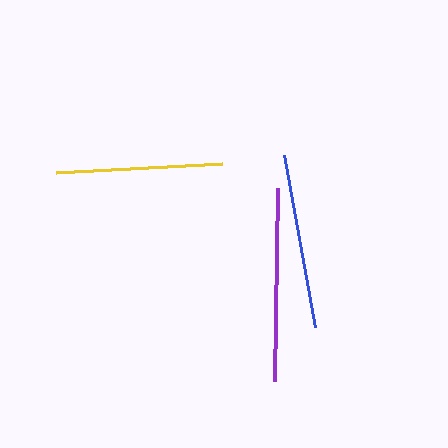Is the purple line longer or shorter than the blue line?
The purple line is longer than the blue line.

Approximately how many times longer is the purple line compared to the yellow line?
The purple line is approximately 1.2 times the length of the yellow line.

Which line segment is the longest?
The purple line is the longest at approximately 193 pixels.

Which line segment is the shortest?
The yellow line is the shortest at approximately 167 pixels.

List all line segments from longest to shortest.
From longest to shortest: purple, blue, yellow.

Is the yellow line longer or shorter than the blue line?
The blue line is longer than the yellow line.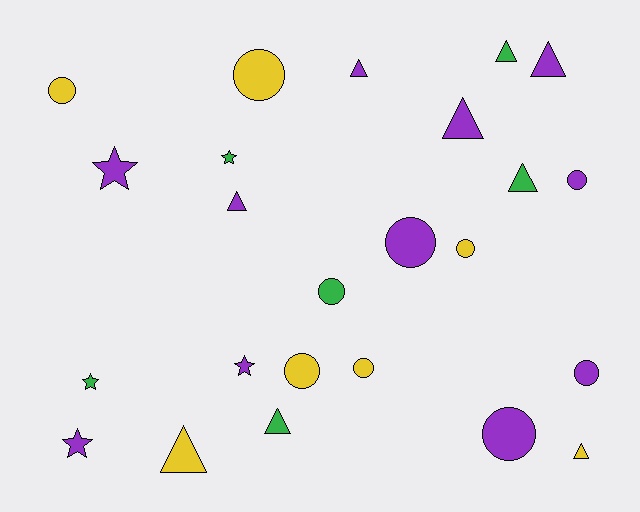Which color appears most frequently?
Purple, with 11 objects.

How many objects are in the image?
There are 24 objects.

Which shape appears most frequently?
Circle, with 10 objects.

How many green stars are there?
There are 2 green stars.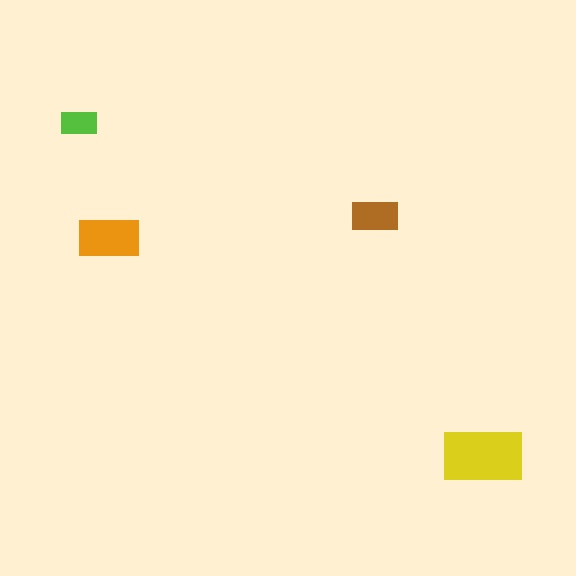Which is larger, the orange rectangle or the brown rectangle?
The orange one.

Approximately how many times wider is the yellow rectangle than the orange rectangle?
About 1.5 times wider.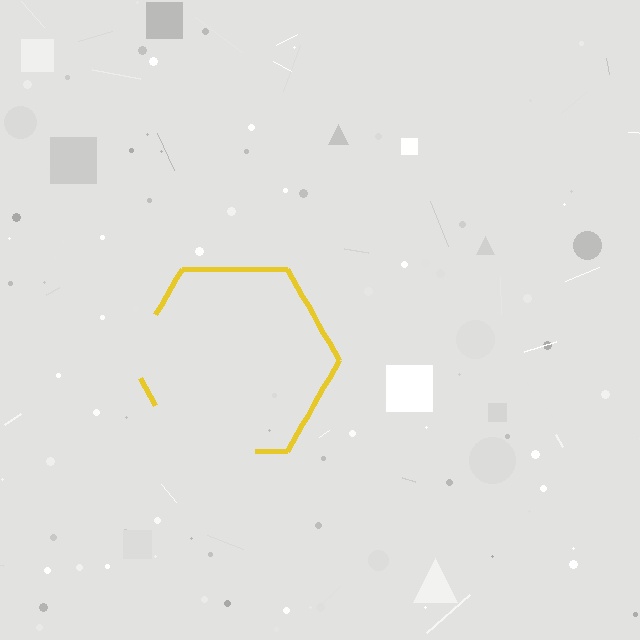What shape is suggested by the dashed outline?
The dashed outline suggests a hexagon.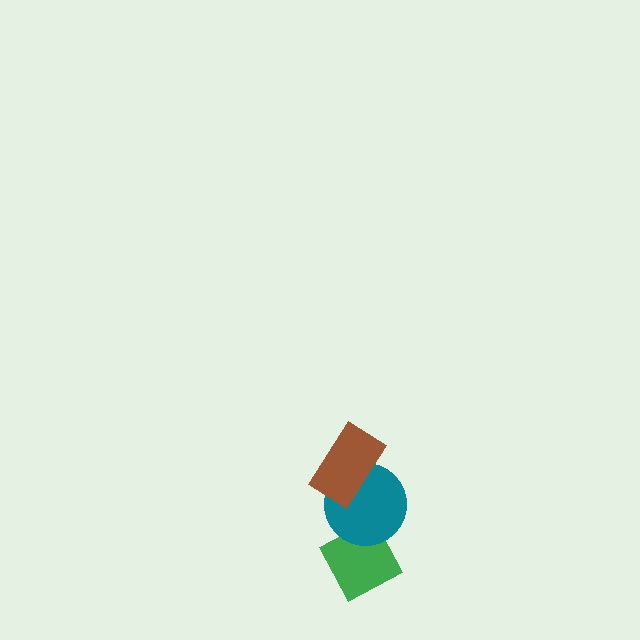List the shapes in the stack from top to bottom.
From top to bottom: the brown rectangle, the teal circle, the green diamond.